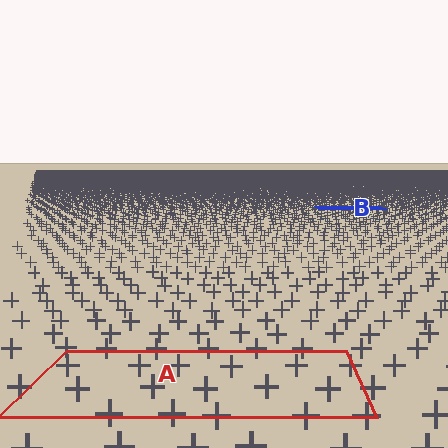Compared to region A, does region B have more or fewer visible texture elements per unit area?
Region B has more texture elements per unit area — they are packed more densely because it is farther away.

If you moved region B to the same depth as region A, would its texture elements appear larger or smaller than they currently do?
They would appear larger. At a closer depth, the same texture elements are projected at a bigger on-screen size.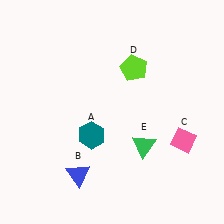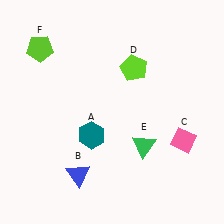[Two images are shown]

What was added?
A lime pentagon (F) was added in Image 2.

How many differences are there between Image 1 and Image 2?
There is 1 difference between the two images.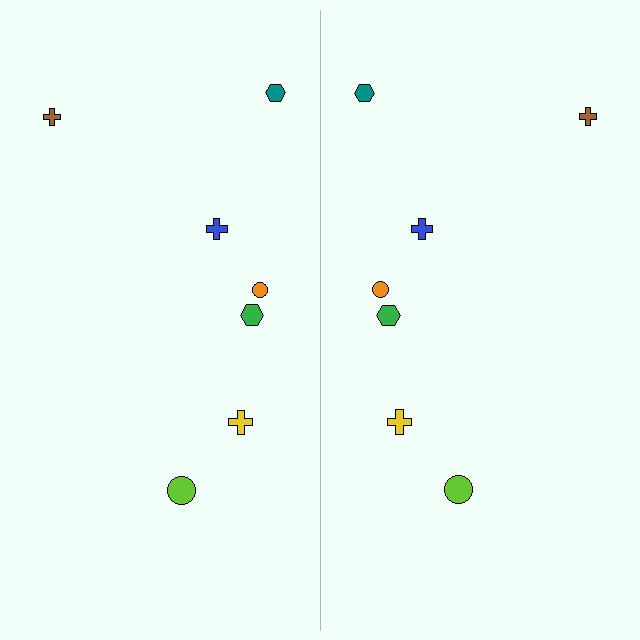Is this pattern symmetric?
Yes, this pattern has bilateral (reflection) symmetry.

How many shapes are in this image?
There are 14 shapes in this image.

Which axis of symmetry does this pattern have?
The pattern has a vertical axis of symmetry running through the center of the image.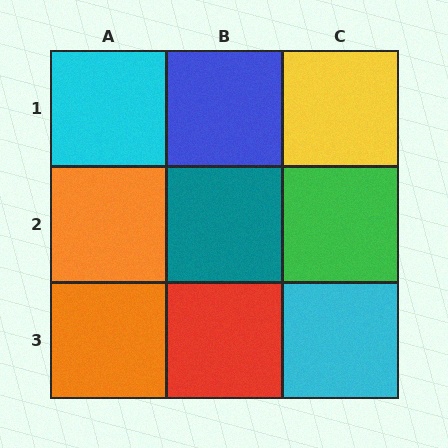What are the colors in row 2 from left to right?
Orange, teal, green.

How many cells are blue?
1 cell is blue.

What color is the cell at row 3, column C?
Cyan.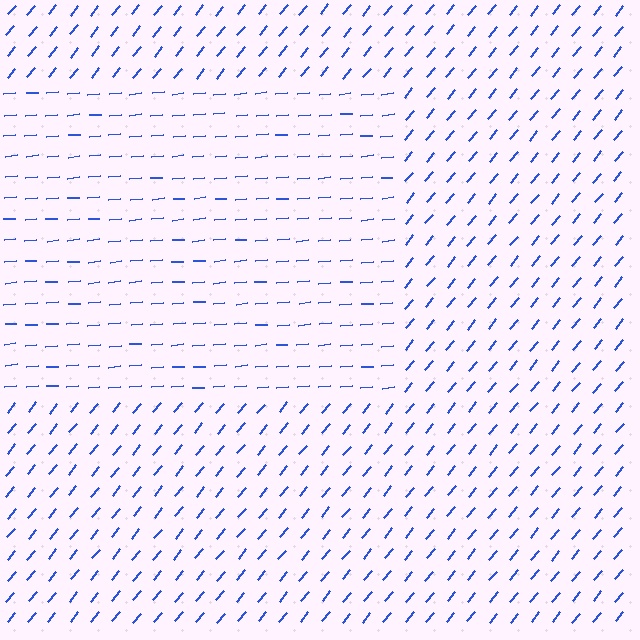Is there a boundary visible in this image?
Yes, there is a texture boundary formed by a change in line orientation.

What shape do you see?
I see a rectangle.